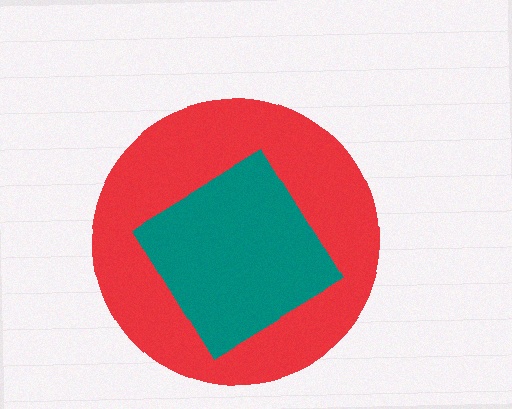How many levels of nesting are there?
2.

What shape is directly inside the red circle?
The teal diamond.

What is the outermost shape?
The red circle.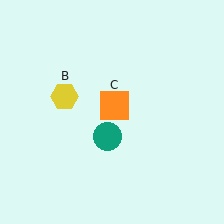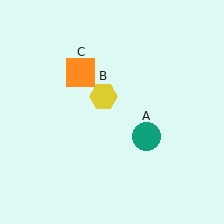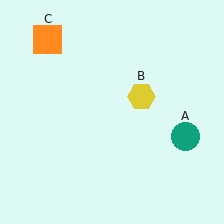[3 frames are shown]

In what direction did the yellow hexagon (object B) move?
The yellow hexagon (object B) moved right.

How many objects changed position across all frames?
3 objects changed position: teal circle (object A), yellow hexagon (object B), orange square (object C).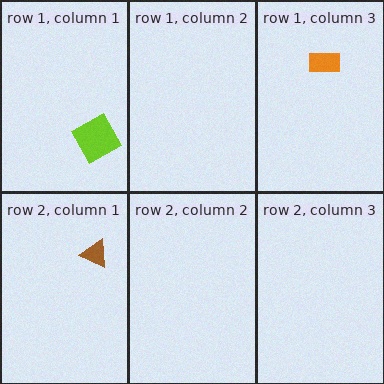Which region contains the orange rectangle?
The row 1, column 3 region.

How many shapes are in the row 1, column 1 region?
1.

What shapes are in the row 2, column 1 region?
The brown triangle.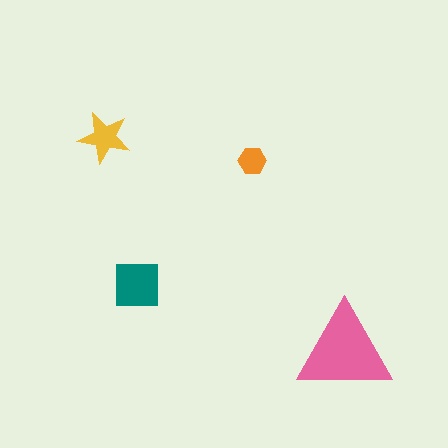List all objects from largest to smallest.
The pink triangle, the teal square, the yellow star, the orange hexagon.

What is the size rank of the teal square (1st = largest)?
2nd.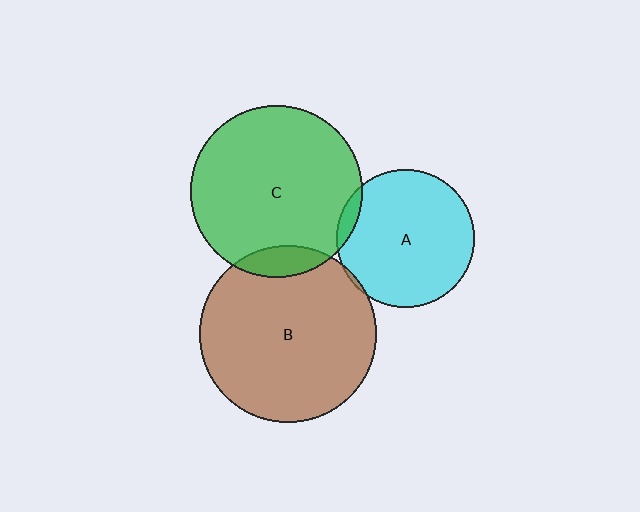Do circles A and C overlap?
Yes.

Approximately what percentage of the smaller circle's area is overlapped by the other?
Approximately 5%.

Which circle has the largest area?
Circle B (brown).